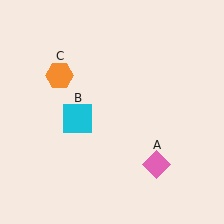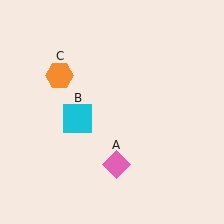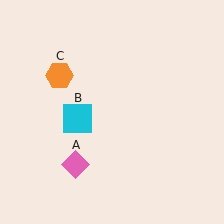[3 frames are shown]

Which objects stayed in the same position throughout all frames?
Cyan square (object B) and orange hexagon (object C) remained stationary.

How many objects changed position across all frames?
1 object changed position: pink diamond (object A).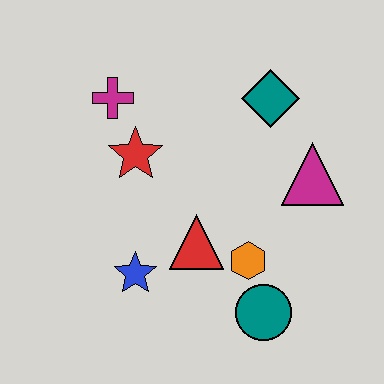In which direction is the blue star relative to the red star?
The blue star is below the red star.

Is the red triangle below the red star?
Yes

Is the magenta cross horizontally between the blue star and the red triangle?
No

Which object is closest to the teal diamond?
The magenta triangle is closest to the teal diamond.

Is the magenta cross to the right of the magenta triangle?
No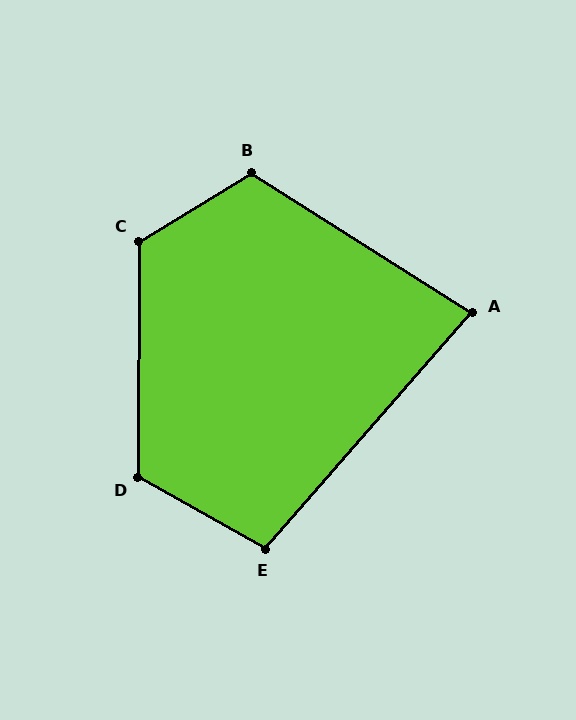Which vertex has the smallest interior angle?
A, at approximately 81 degrees.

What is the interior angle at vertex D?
Approximately 119 degrees (obtuse).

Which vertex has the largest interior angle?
C, at approximately 122 degrees.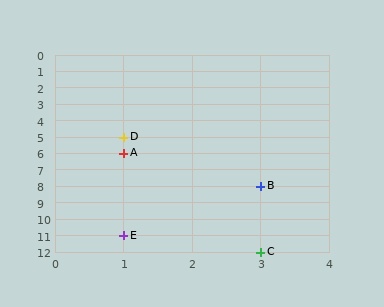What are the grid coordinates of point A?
Point A is at grid coordinates (1, 6).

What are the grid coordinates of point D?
Point D is at grid coordinates (1, 5).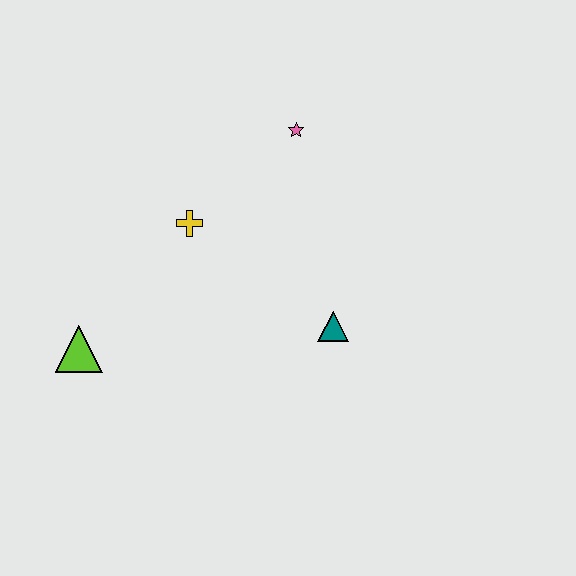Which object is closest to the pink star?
The yellow cross is closest to the pink star.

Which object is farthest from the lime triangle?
The pink star is farthest from the lime triangle.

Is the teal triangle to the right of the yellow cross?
Yes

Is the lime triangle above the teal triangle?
No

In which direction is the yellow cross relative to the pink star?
The yellow cross is to the left of the pink star.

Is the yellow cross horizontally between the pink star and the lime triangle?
Yes